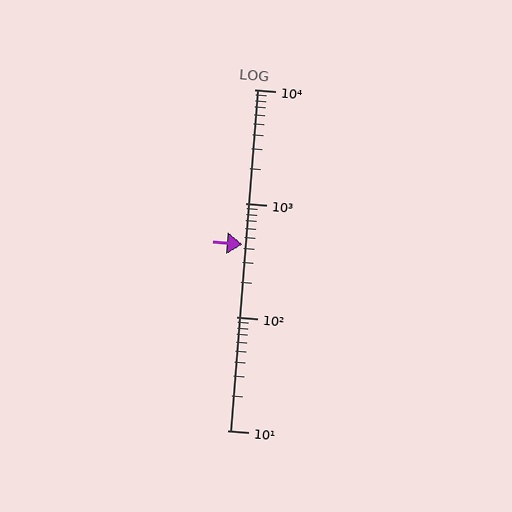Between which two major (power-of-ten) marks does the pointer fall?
The pointer is between 100 and 1000.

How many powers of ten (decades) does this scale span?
The scale spans 3 decades, from 10 to 10000.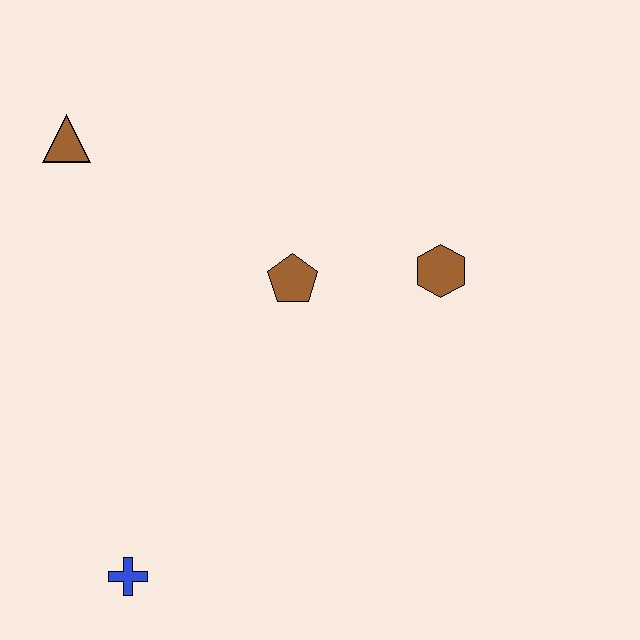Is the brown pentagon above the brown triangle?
No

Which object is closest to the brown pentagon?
The brown hexagon is closest to the brown pentagon.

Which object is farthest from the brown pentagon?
The blue cross is farthest from the brown pentagon.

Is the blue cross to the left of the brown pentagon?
Yes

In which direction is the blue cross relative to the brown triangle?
The blue cross is below the brown triangle.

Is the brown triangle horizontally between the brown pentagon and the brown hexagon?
No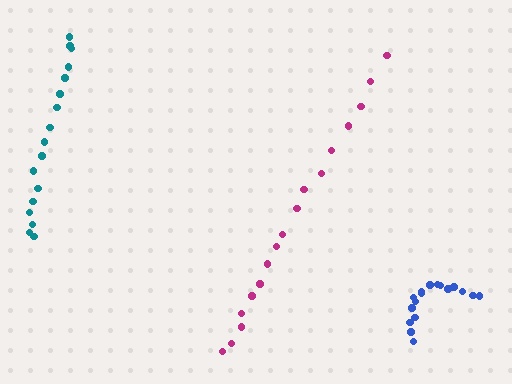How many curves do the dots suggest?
There are 3 distinct paths.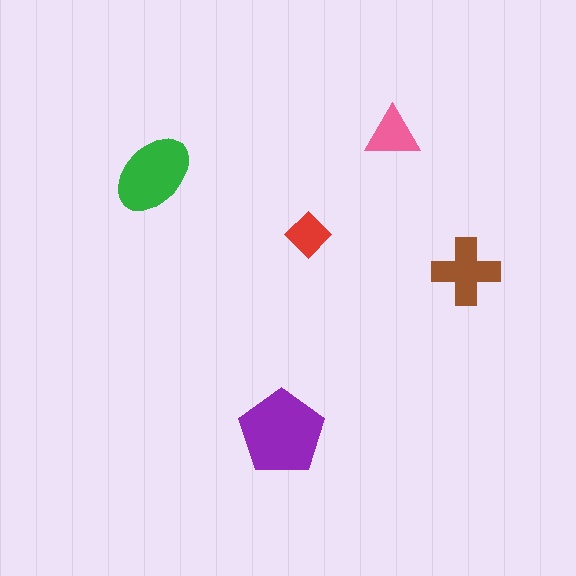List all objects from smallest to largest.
The red diamond, the pink triangle, the brown cross, the green ellipse, the purple pentagon.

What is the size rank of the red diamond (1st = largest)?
5th.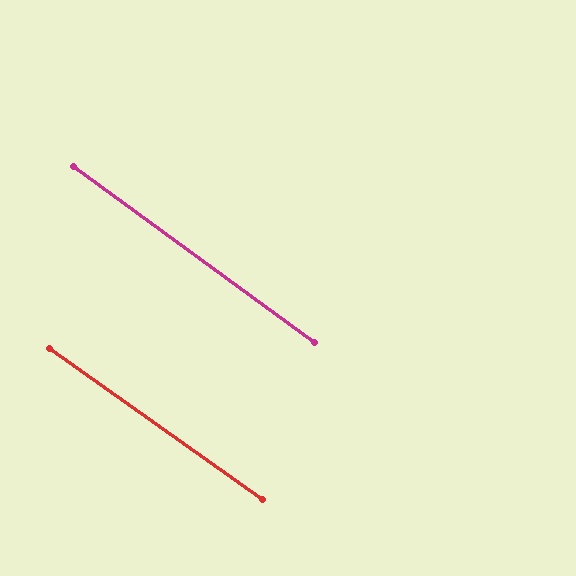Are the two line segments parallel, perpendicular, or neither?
Parallel — their directions differ by only 1.0°.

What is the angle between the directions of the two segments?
Approximately 1 degree.